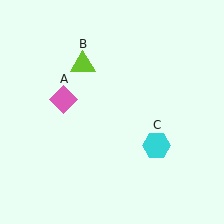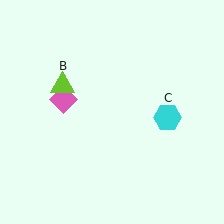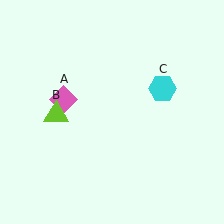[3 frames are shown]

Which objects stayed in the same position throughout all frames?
Pink diamond (object A) remained stationary.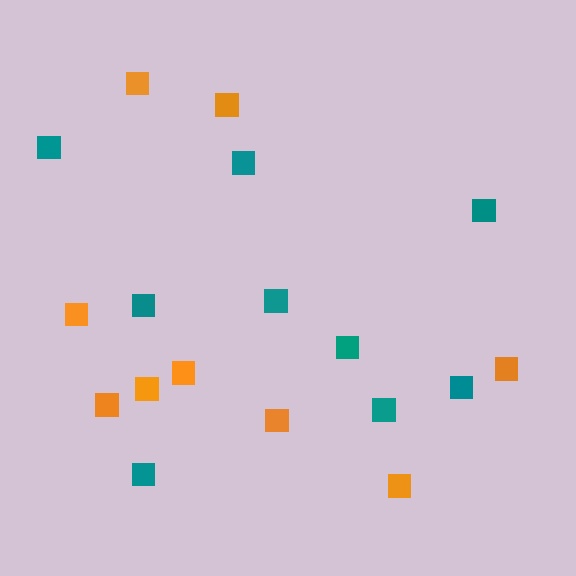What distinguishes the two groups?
There are 2 groups: one group of orange squares (9) and one group of teal squares (9).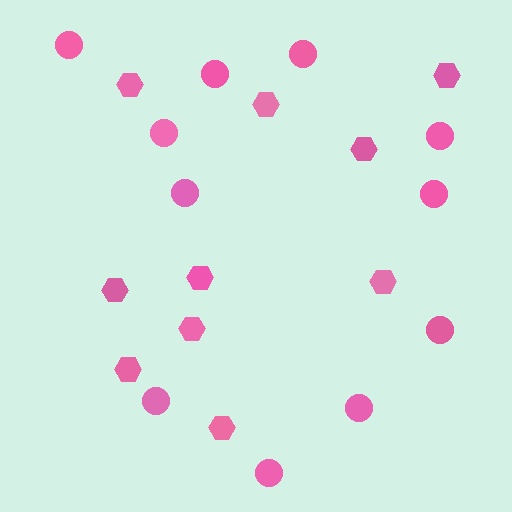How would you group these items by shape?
There are 2 groups: one group of circles (11) and one group of hexagons (10).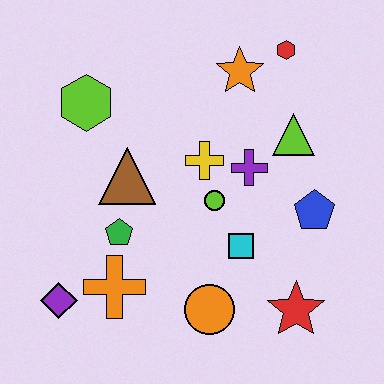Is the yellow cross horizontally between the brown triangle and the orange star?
Yes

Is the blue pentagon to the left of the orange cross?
No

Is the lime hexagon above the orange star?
No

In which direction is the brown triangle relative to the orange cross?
The brown triangle is above the orange cross.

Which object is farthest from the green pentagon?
The red hexagon is farthest from the green pentagon.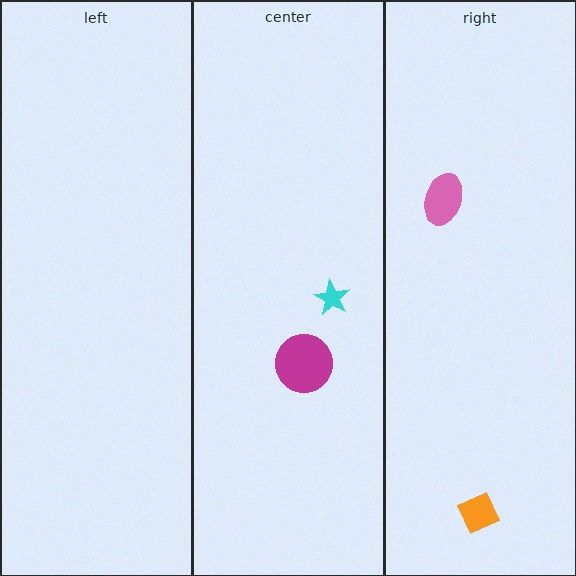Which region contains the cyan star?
The center region.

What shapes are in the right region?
The pink ellipse, the orange diamond.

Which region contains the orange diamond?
The right region.